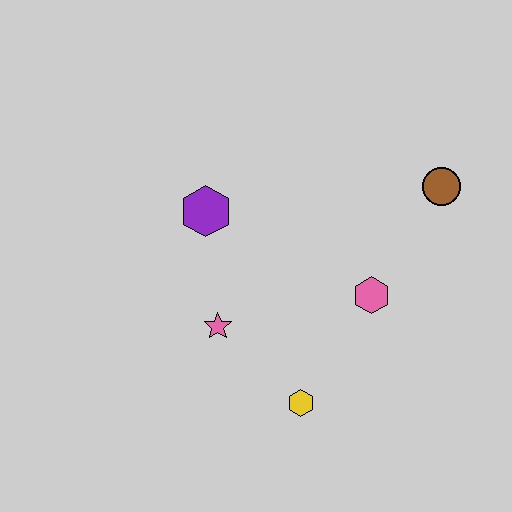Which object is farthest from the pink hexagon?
The purple hexagon is farthest from the pink hexagon.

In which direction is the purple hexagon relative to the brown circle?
The purple hexagon is to the left of the brown circle.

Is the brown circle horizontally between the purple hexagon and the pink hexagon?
No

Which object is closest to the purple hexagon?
The pink star is closest to the purple hexagon.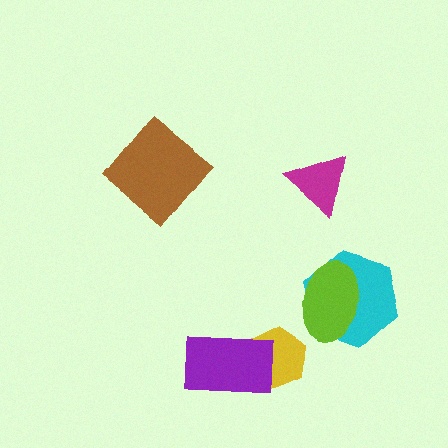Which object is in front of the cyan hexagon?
The lime ellipse is in front of the cyan hexagon.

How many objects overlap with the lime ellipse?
1 object overlaps with the lime ellipse.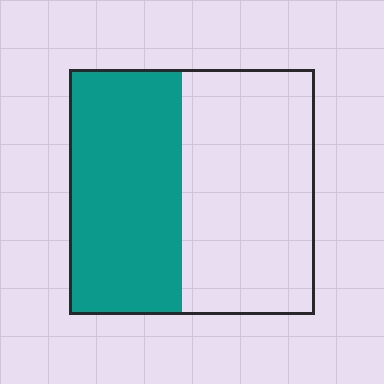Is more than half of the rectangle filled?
No.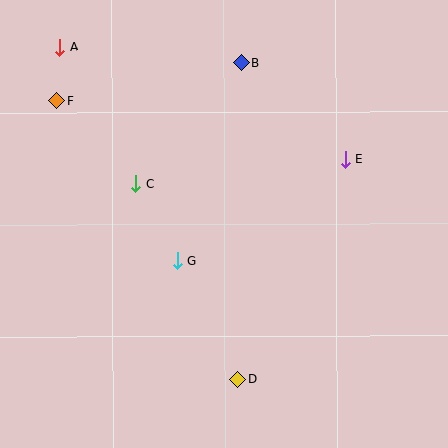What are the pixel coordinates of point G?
Point G is at (177, 261).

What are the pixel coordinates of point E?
Point E is at (345, 159).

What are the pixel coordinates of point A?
Point A is at (60, 47).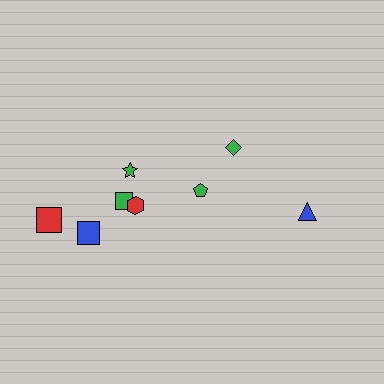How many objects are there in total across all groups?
There are 8 objects.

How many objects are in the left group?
There are 5 objects.